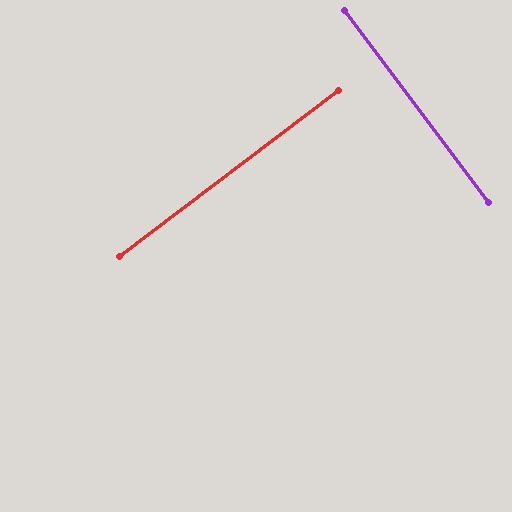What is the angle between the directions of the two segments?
Approximately 90 degrees.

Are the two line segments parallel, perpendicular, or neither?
Perpendicular — they meet at approximately 90°.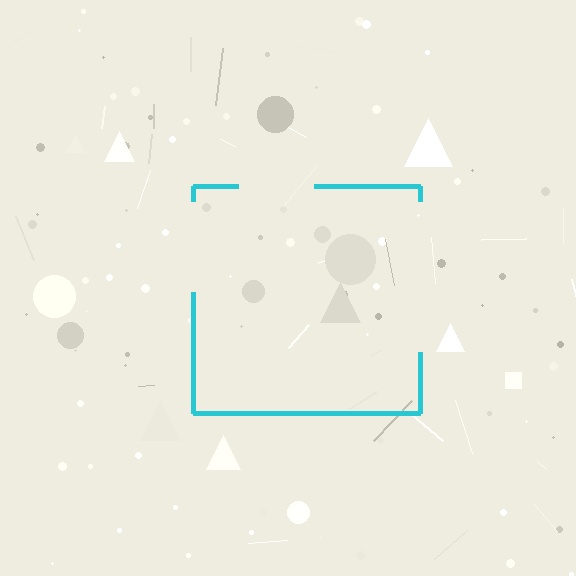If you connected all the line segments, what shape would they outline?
They would outline a square.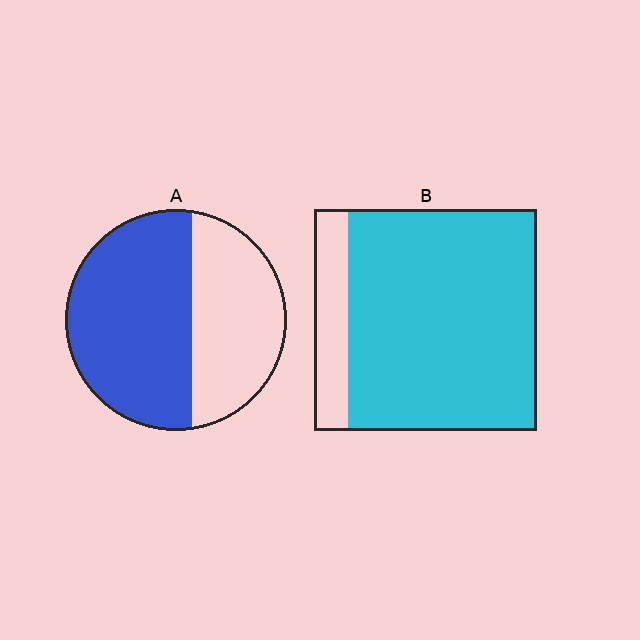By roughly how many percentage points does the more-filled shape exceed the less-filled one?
By roughly 25 percentage points (B over A).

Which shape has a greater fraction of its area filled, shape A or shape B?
Shape B.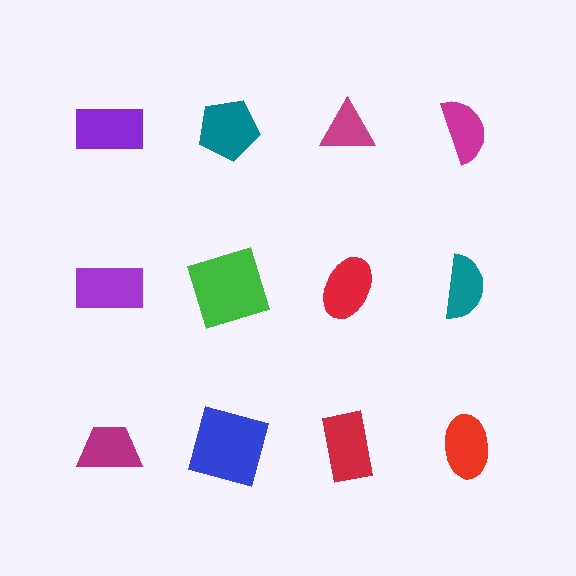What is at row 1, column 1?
A purple rectangle.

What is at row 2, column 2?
A green square.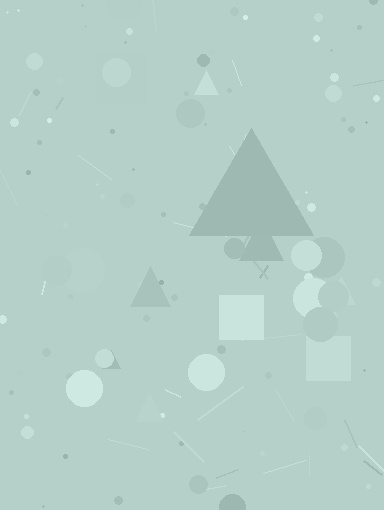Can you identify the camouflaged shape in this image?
The camouflaged shape is a triangle.